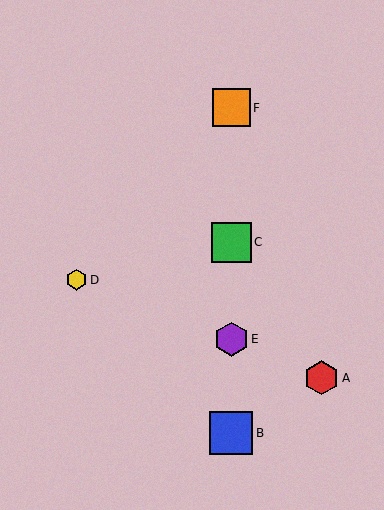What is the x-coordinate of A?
Object A is at x≈321.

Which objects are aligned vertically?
Objects B, C, E, F are aligned vertically.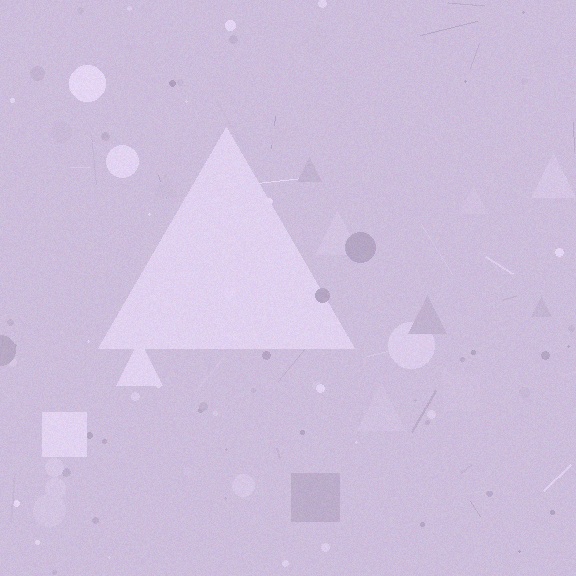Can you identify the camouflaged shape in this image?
The camouflaged shape is a triangle.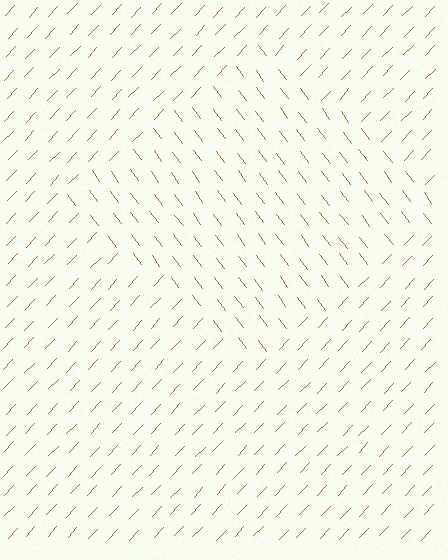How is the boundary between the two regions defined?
The boundary is defined purely by a change in line orientation (approximately 80 degrees difference). All lines are the same color and thickness.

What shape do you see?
I see a diamond.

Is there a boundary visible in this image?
Yes, there is a texture boundary formed by a change in line orientation.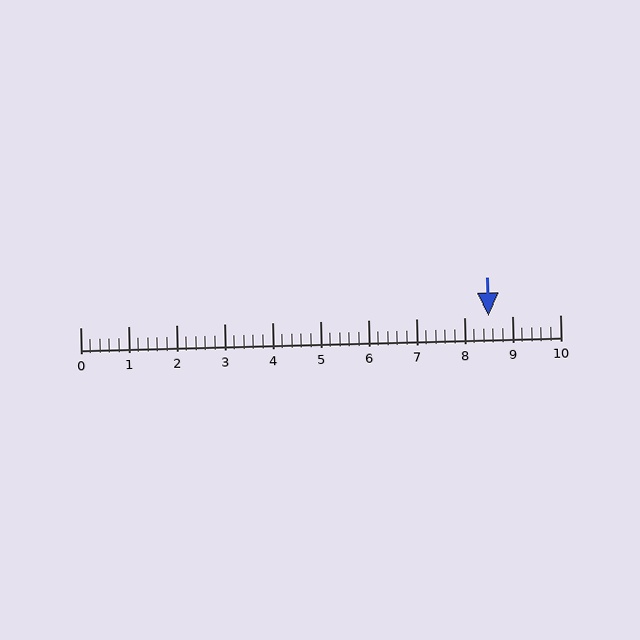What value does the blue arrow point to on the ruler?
The blue arrow points to approximately 8.5.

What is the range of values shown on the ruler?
The ruler shows values from 0 to 10.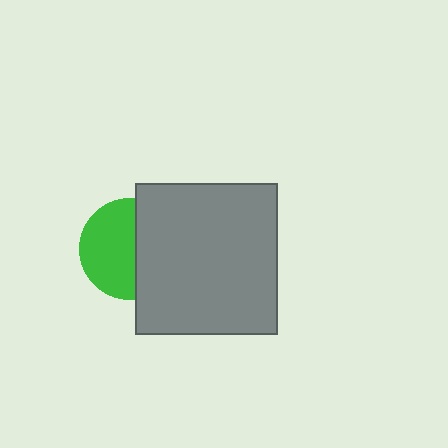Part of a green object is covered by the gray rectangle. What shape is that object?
It is a circle.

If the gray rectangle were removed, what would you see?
You would see the complete green circle.